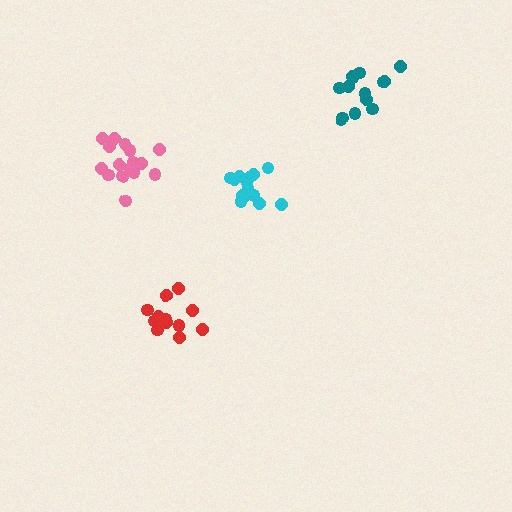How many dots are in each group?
Group 1: 14 dots, Group 2: 14 dots, Group 3: 16 dots, Group 4: 14 dots (58 total).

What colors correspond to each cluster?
The clusters are colored: red, teal, pink, cyan.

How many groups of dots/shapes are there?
There are 4 groups.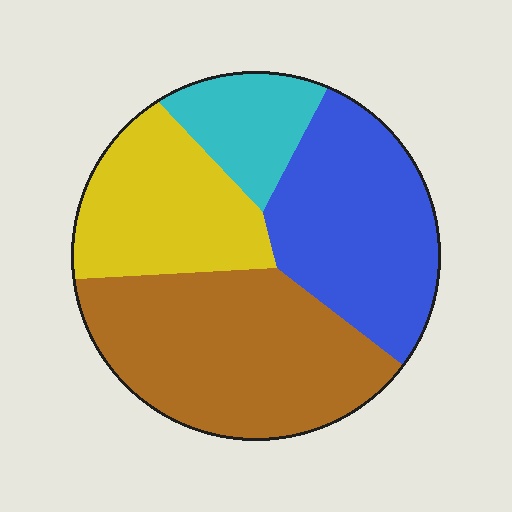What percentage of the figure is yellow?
Yellow covers roughly 20% of the figure.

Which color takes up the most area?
Brown, at roughly 35%.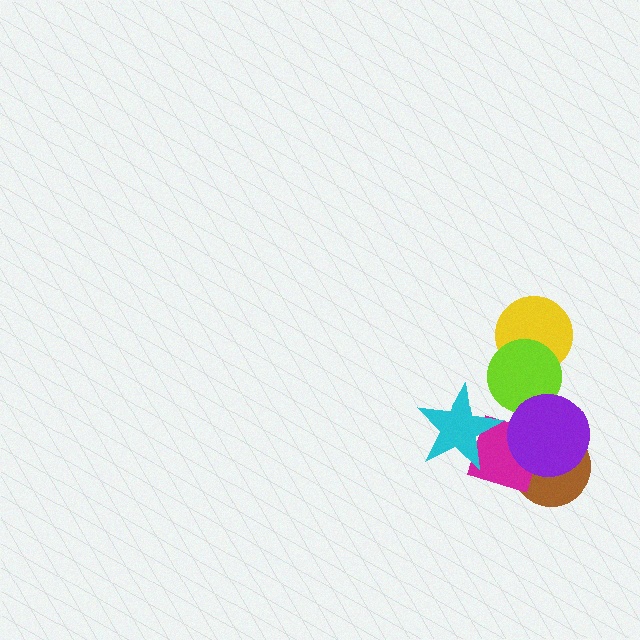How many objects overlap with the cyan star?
1 object overlaps with the cyan star.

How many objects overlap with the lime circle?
2 objects overlap with the lime circle.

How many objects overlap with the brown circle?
2 objects overlap with the brown circle.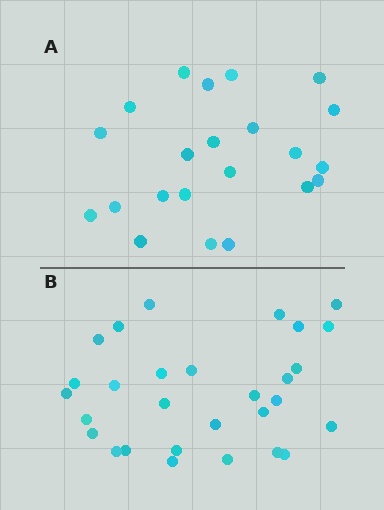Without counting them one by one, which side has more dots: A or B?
Region B (the bottom region) has more dots.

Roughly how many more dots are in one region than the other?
Region B has roughly 8 or so more dots than region A.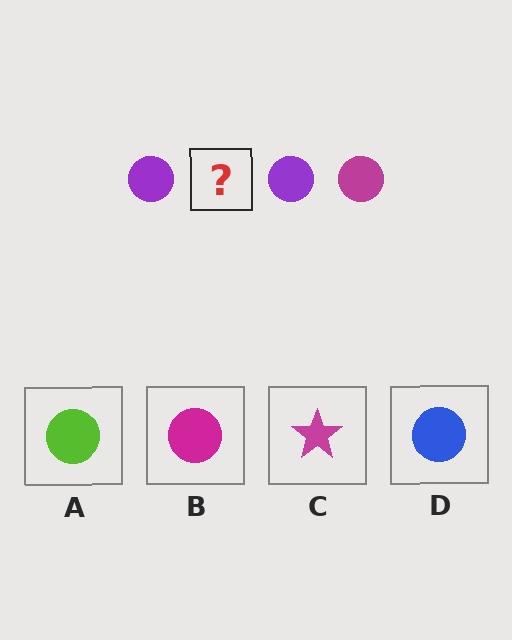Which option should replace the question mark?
Option B.